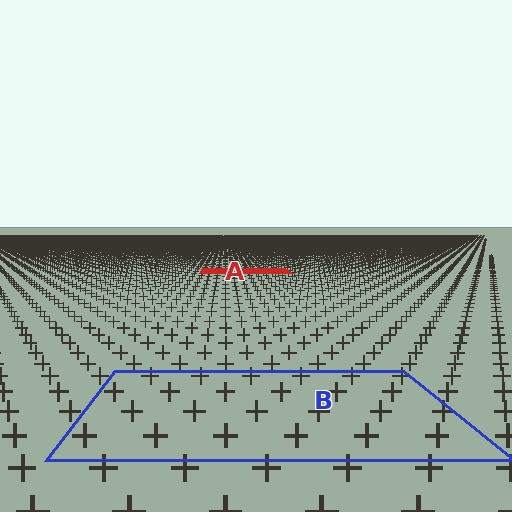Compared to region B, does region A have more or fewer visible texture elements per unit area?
Region A has more texture elements per unit area — they are packed more densely because it is farther away.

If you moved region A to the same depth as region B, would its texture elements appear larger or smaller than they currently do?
They would appear larger. At a closer depth, the same texture elements are projected at a bigger on-screen size.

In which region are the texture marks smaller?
The texture marks are smaller in region A, because it is farther away.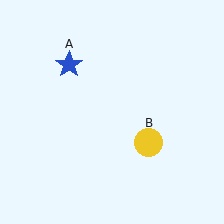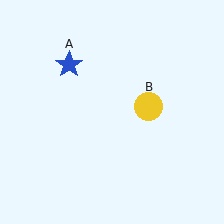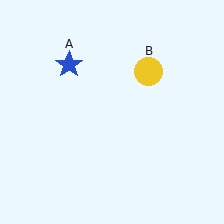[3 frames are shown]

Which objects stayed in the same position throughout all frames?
Blue star (object A) remained stationary.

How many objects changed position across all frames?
1 object changed position: yellow circle (object B).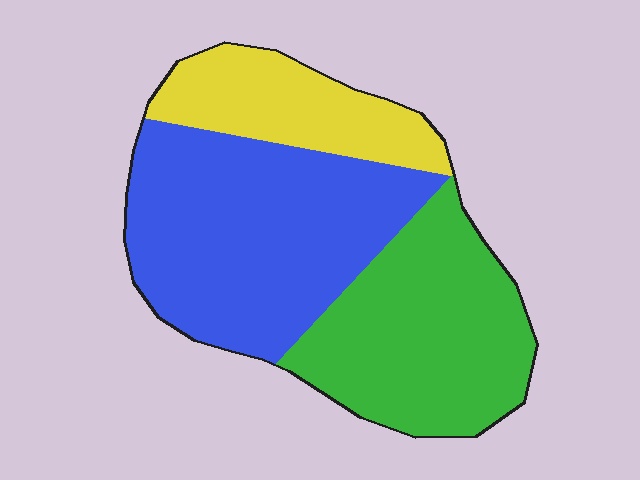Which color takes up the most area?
Blue, at roughly 45%.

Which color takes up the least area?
Yellow, at roughly 20%.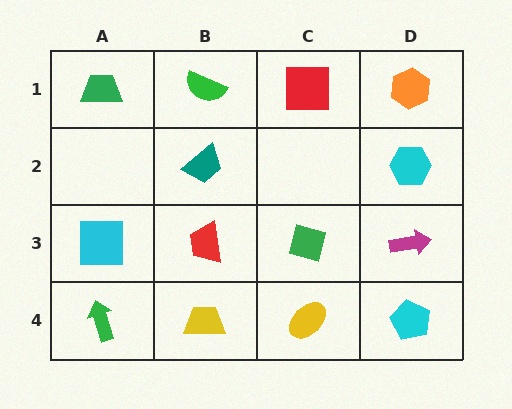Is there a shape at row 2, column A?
No, that cell is empty.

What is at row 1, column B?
A green semicircle.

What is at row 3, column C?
A green square.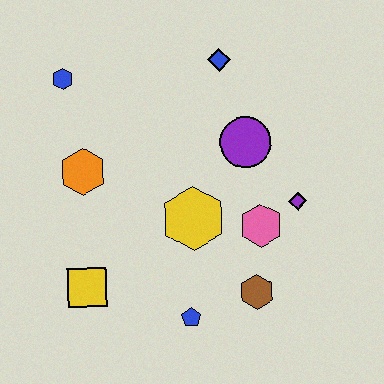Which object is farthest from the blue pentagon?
The blue hexagon is farthest from the blue pentagon.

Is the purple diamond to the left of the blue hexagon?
No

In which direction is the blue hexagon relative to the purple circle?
The blue hexagon is to the left of the purple circle.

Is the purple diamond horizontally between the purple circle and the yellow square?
No